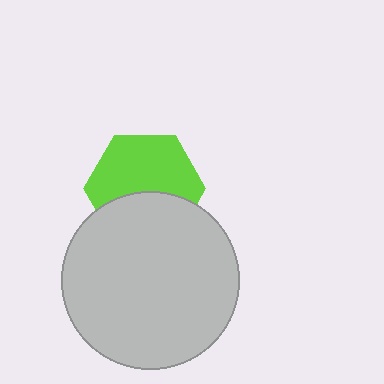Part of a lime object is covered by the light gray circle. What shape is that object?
It is a hexagon.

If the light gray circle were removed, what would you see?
You would see the complete lime hexagon.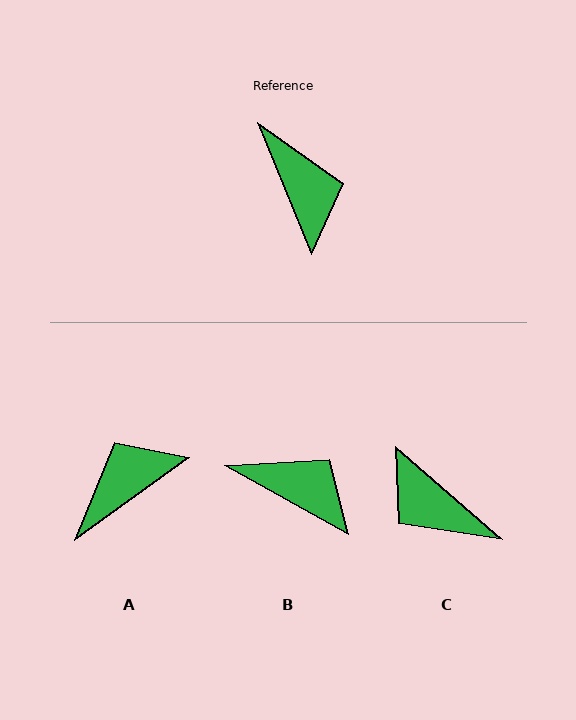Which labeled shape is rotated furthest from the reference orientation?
C, about 153 degrees away.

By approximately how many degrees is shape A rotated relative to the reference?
Approximately 103 degrees counter-clockwise.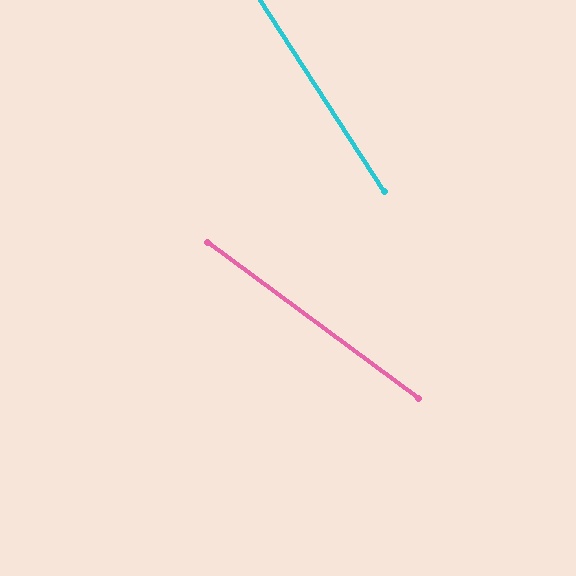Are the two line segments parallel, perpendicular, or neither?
Neither parallel nor perpendicular — they differ by about 21°.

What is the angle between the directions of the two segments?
Approximately 21 degrees.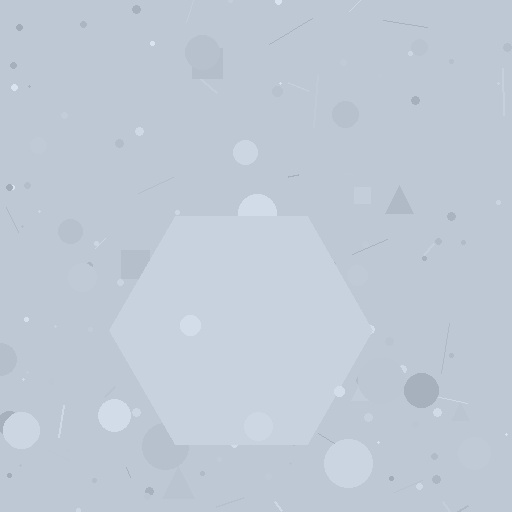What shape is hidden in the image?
A hexagon is hidden in the image.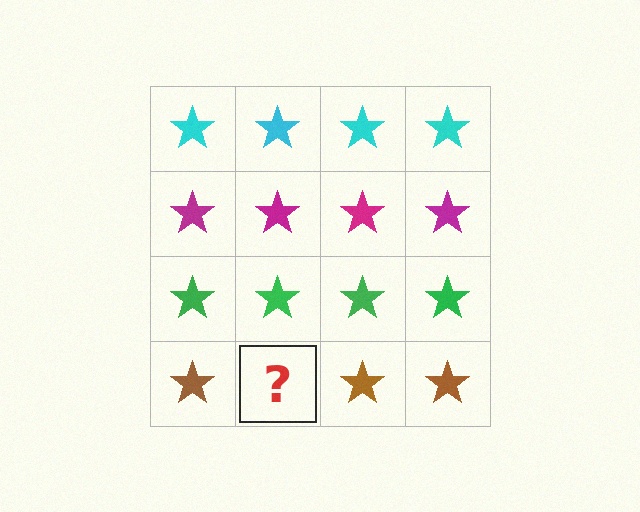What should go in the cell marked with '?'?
The missing cell should contain a brown star.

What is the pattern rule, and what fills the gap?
The rule is that each row has a consistent color. The gap should be filled with a brown star.